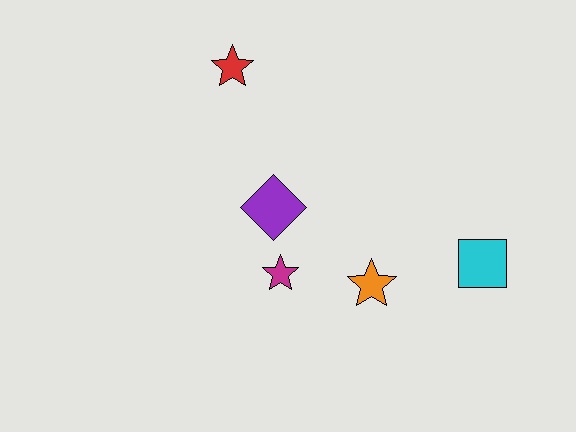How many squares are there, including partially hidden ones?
There is 1 square.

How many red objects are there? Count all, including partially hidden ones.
There is 1 red object.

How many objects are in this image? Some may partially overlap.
There are 5 objects.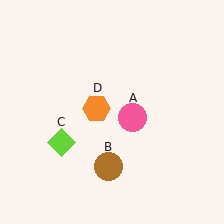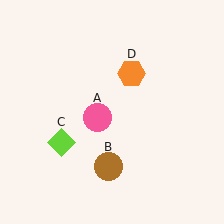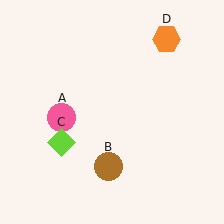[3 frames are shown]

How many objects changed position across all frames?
2 objects changed position: pink circle (object A), orange hexagon (object D).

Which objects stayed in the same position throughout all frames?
Brown circle (object B) and lime diamond (object C) remained stationary.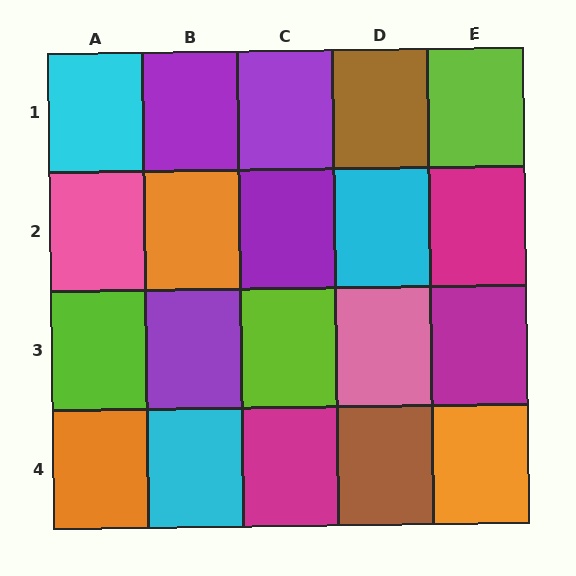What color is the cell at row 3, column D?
Pink.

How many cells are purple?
4 cells are purple.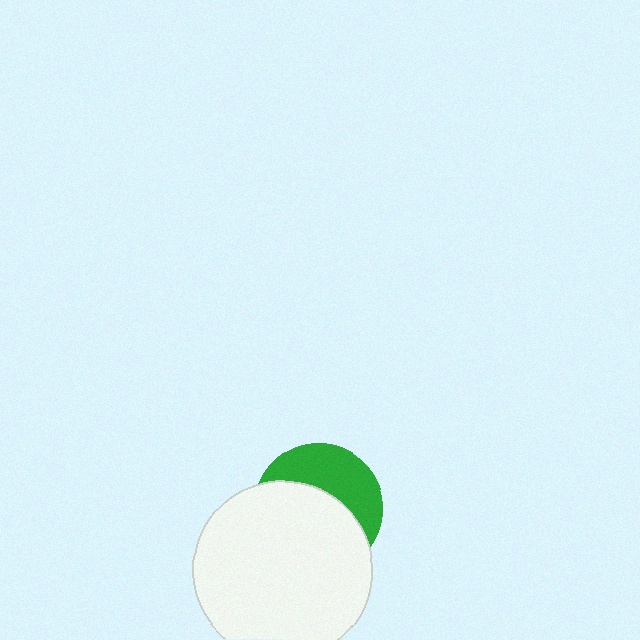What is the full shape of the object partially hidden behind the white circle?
The partially hidden object is a green circle.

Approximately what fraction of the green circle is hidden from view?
Roughly 60% of the green circle is hidden behind the white circle.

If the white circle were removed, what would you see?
You would see the complete green circle.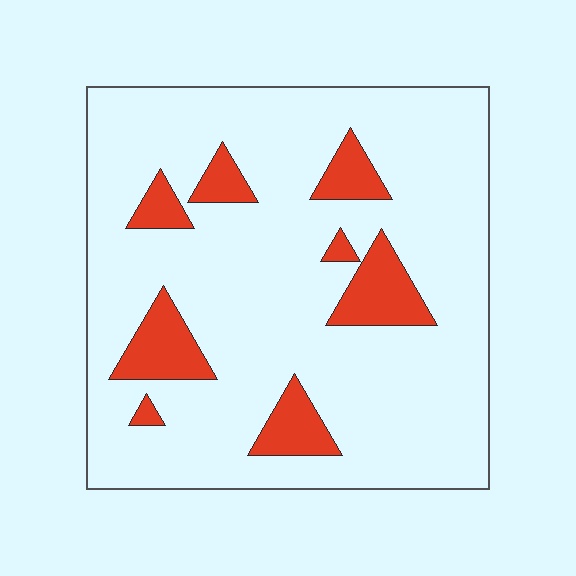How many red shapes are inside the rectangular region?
8.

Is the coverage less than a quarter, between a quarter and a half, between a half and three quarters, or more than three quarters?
Less than a quarter.